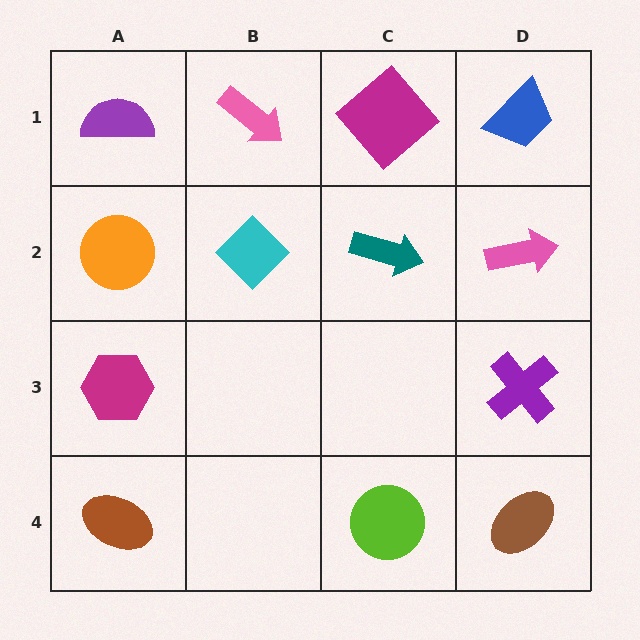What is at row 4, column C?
A lime circle.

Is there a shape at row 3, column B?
No, that cell is empty.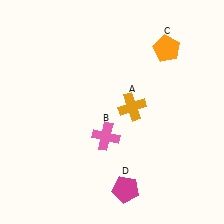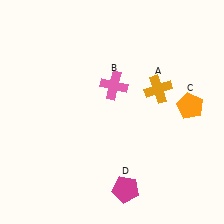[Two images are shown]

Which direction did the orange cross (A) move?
The orange cross (A) moved right.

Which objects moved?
The objects that moved are: the orange cross (A), the pink cross (B), the orange pentagon (C).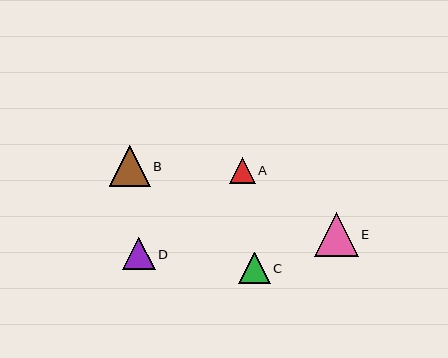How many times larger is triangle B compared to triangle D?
Triangle B is approximately 1.3 times the size of triangle D.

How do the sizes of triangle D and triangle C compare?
Triangle D and triangle C are approximately the same size.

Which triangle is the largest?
Triangle E is the largest with a size of approximately 44 pixels.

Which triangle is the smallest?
Triangle A is the smallest with a size of approximately 26 pixels.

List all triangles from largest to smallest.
From largest to smallest: E, B, D, C, A.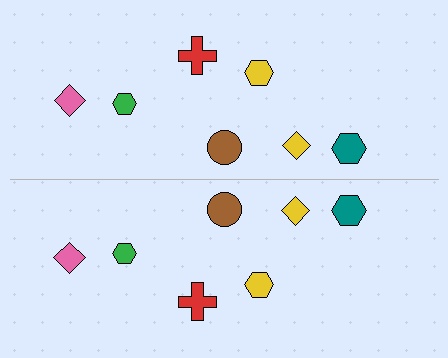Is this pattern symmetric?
Yes, this pattern has bilateral (reflection) symmetry.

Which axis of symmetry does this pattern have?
The pattern has a horizontal axis of symmetry running through the center of the image.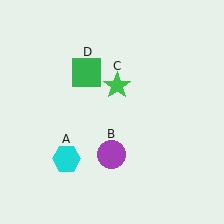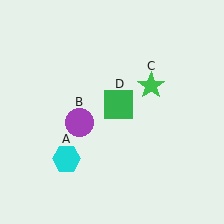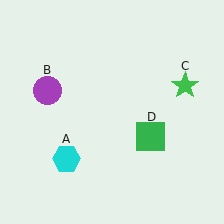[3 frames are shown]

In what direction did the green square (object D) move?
The green square (object D) moved down and to the right.